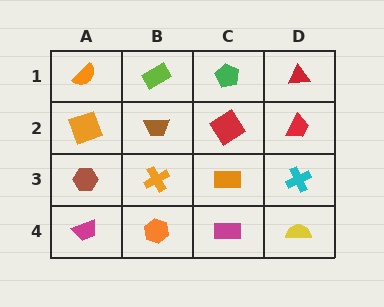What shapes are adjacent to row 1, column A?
An orange square (row 2, column A), a lime rectangle (row 1, column B).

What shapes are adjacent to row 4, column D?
A cyan cross (row 3, column D), a magenta rectangle (row 4, column C).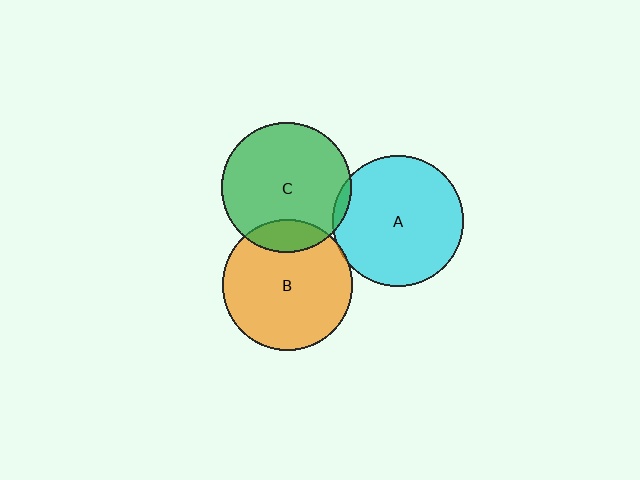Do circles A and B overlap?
Yes.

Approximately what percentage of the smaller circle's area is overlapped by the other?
Approximately 5%.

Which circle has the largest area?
Circle A (cyan).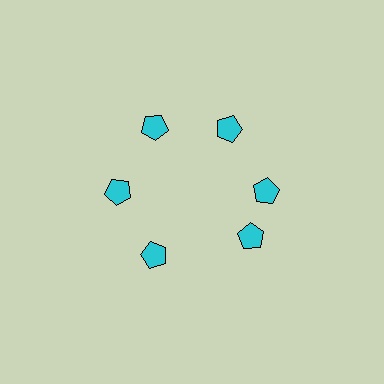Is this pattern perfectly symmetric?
No. The 6 cyan pentagons are arranged in a ring, but one element near the 5 o'clock position is rotated out of alignment along the ring, breaking the 6-fold rotational symmetry.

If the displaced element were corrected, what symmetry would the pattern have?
It would have 6-fold rotational symmetry — the pattern would map onto itself every 60 degrees.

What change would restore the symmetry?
The symmetry would be restored by rotating it back into even spacing with its neighbors so that all 6 pentagons sit at equal angles and equal distance from the center.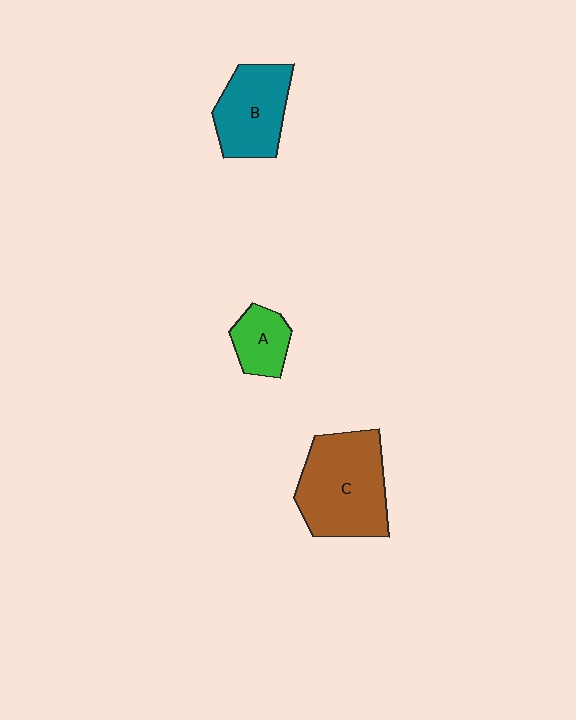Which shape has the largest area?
Shape C (brown).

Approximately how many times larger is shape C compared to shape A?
Approximately 2.5 times.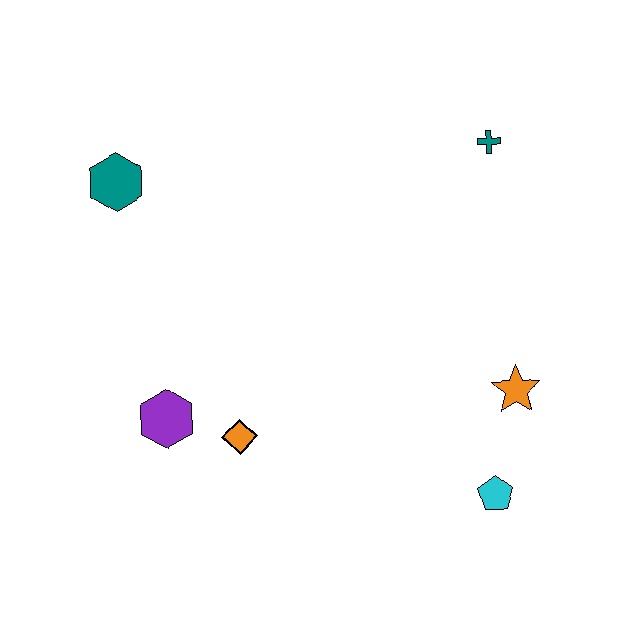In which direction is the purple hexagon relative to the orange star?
The purple hexagon is to the left of the orange star.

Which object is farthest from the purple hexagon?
The teal cross is farthest from the purple hexagon.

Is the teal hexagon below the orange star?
No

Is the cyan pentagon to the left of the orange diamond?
No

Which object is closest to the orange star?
The cyan pentagon is closest to the orange star.